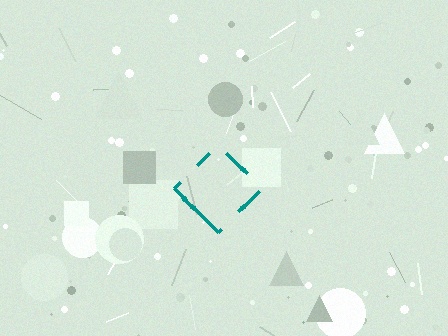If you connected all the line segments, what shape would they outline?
They would outline a diamond.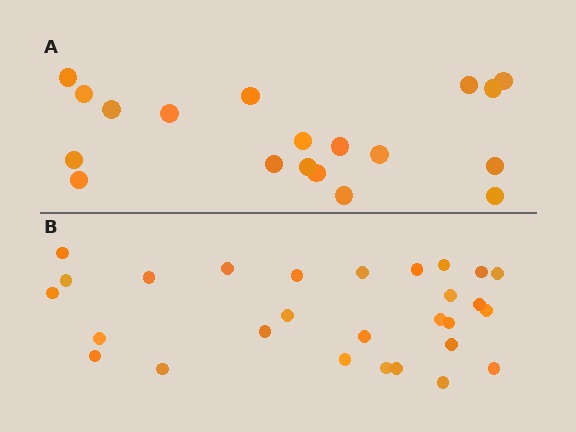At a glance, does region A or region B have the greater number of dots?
Region B (the bottom region) has more dots.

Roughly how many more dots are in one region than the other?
Region B has roughly 8 or so more dots than region A.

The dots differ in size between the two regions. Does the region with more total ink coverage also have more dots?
No. Region A has more total ink coverage because its dots are larger, but region B actually contains more individual dots. Total area can be misleading — the number of items is what matters here.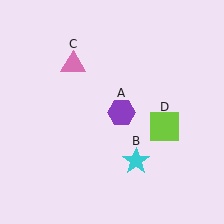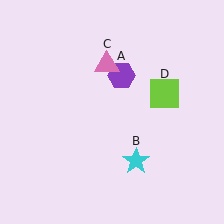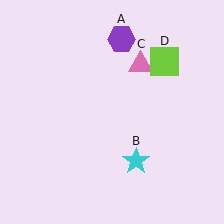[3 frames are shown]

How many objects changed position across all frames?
3 objects changed position: purple hexagon (object A), pink triangle (object C), lime square (object D).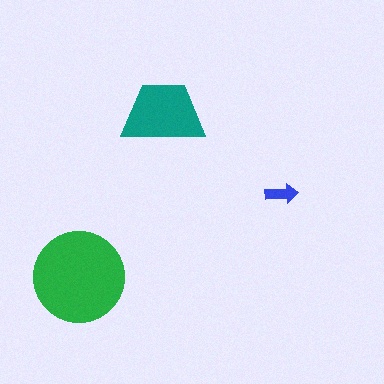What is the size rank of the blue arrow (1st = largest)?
3rd.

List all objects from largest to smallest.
The green circle, the teal trapezoid, the blue arrow.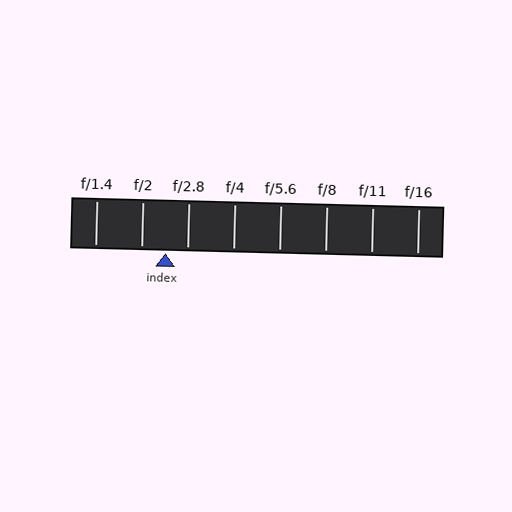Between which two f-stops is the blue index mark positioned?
The index mark is between f/2 and f/2.8.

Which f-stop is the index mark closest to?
The index mark is closest to f/2.8.